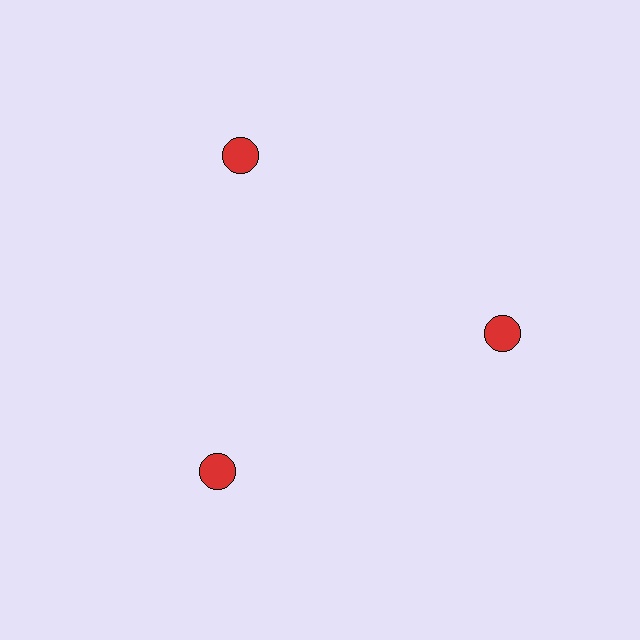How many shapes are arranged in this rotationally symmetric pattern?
There are 3 shapes, arranged in 3 groups of 1.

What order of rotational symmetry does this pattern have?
This pattern has 3-fold rotational symmetry.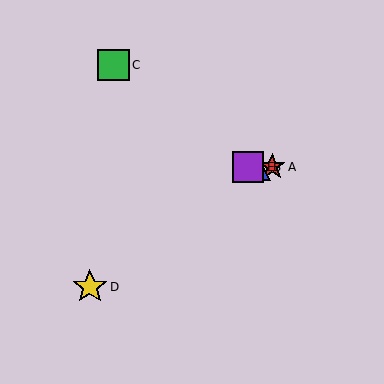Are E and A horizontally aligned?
Yes, both are at y≈167.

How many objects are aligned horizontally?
3 objects (A, B, E) are aligned horizontally.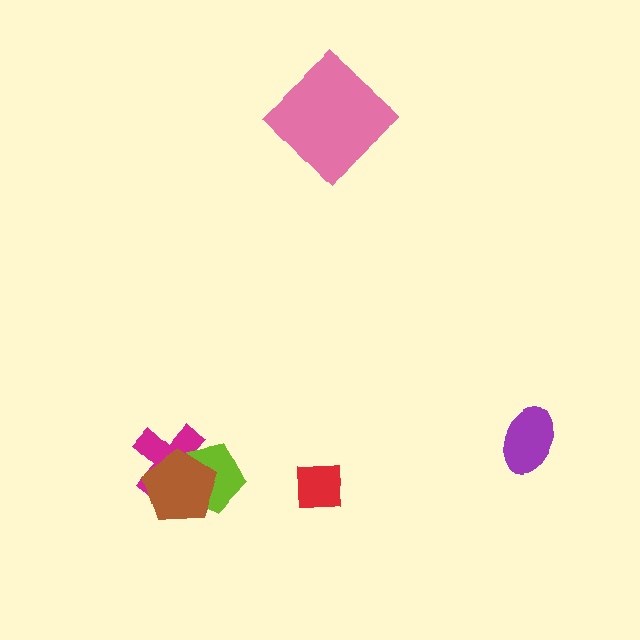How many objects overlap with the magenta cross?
2 objects overlap with the magenta cross.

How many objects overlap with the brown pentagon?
2 objects overlap with the brown pentagon.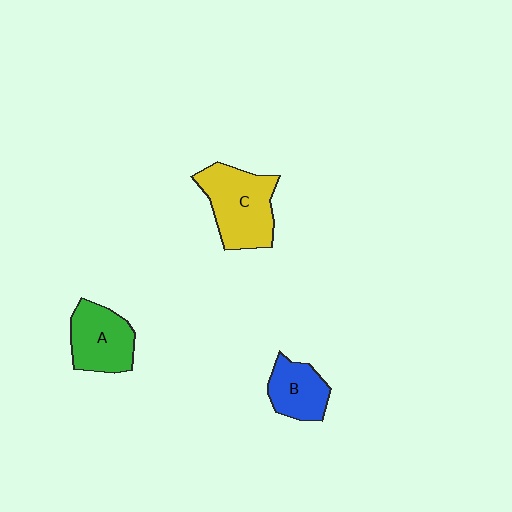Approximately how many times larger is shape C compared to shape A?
Approximately 1.3 times.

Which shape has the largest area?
Shape C (yellow).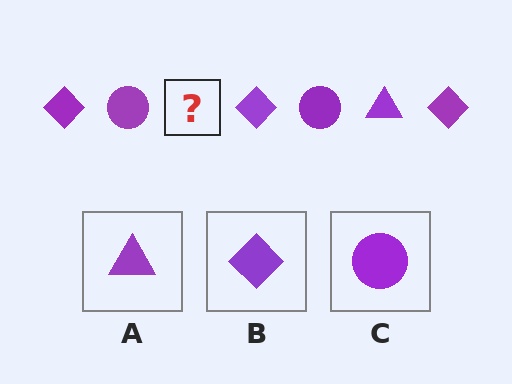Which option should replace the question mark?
Option A.